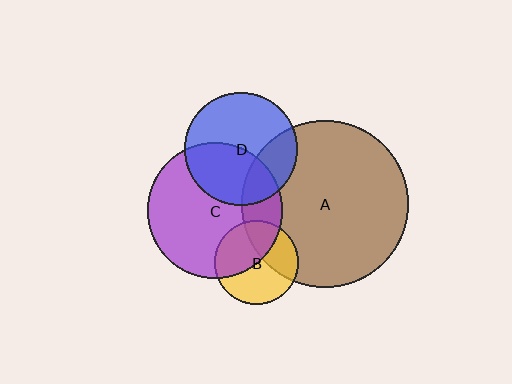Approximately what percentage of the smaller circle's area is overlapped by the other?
Approximately 25%.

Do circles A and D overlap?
Yes.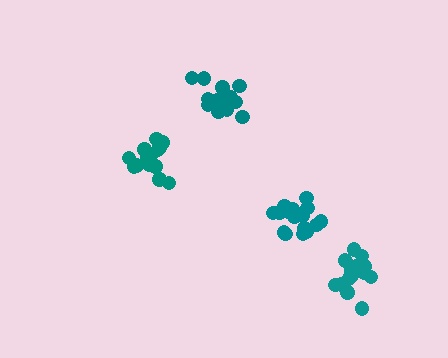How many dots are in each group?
Group 1: 16 dots, Group 2: 15 dots, Group 3: 15 dots, Group 4: 16 dots (62 total).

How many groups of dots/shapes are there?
There are 4 groups.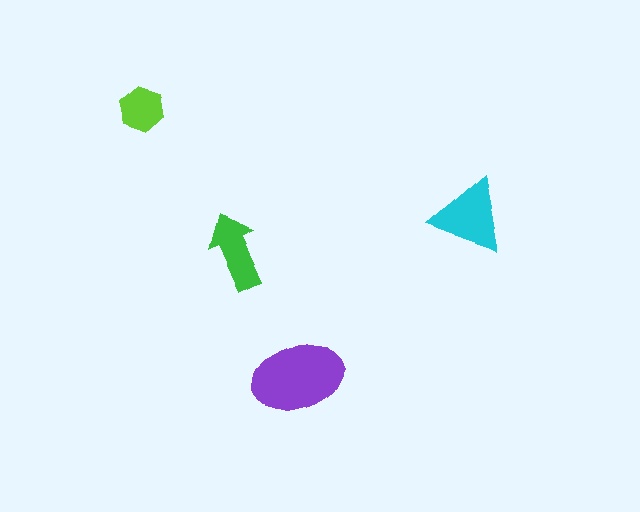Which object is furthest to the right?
The cyan triangle is rightmost.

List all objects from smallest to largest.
The lime hexagon, the green arrow, the cyan triangle, the purple ellipse.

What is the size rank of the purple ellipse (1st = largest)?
1st.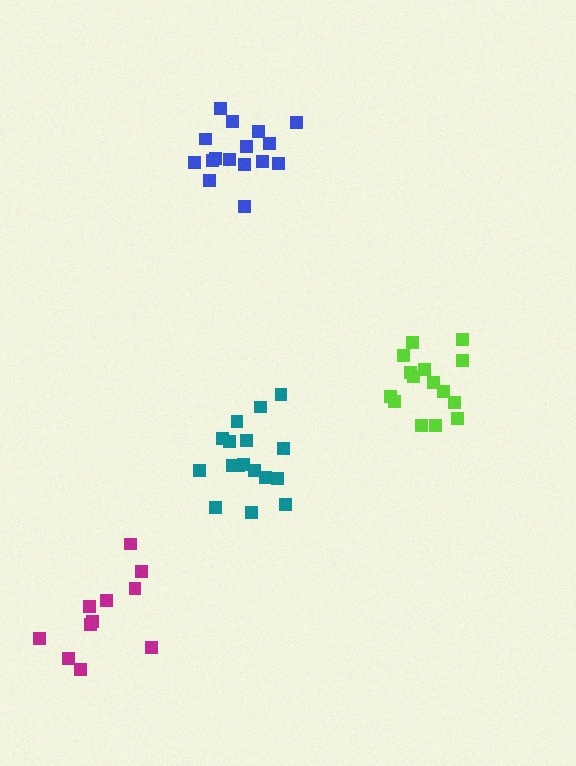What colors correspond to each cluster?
The clusters are colored: teal, lime, blue, magenta.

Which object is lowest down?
The magenta cluster is bottommost.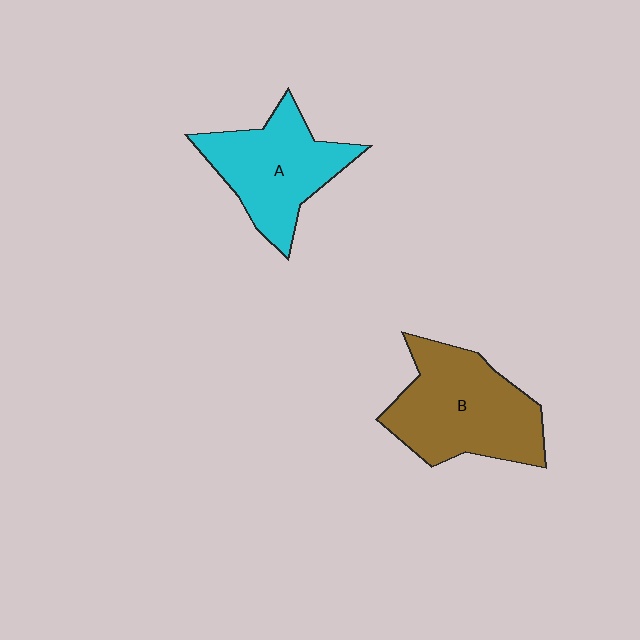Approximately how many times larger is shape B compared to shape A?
Approximately 1.2 times.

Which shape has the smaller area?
Shape A (cyan).